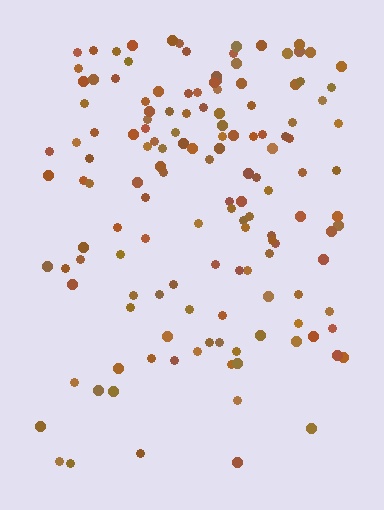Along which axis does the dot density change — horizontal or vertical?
Vertical.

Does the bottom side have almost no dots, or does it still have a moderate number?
Still a moderate number, just noticeably fewer than the top.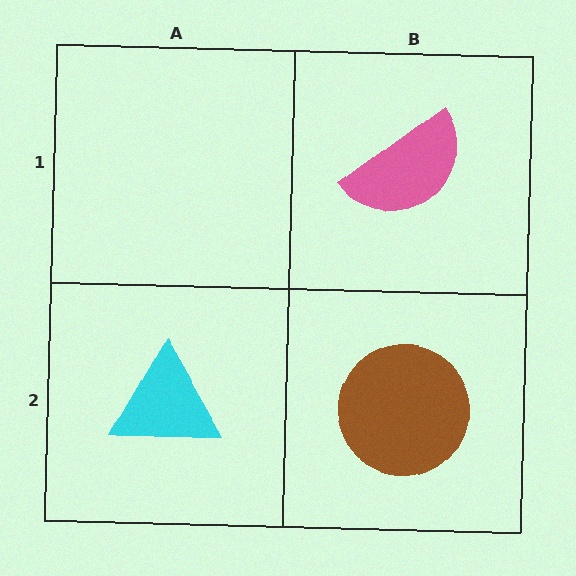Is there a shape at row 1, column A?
No, that cell is empty.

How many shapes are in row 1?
1 shape.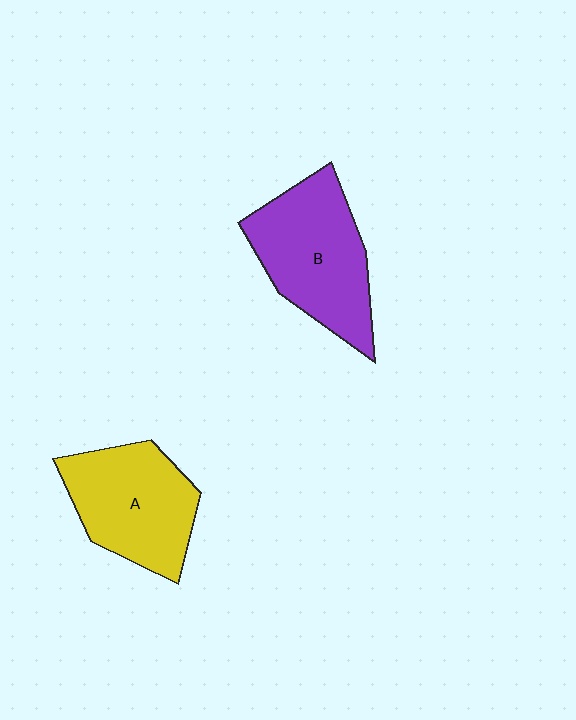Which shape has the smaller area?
Shape A (yellow).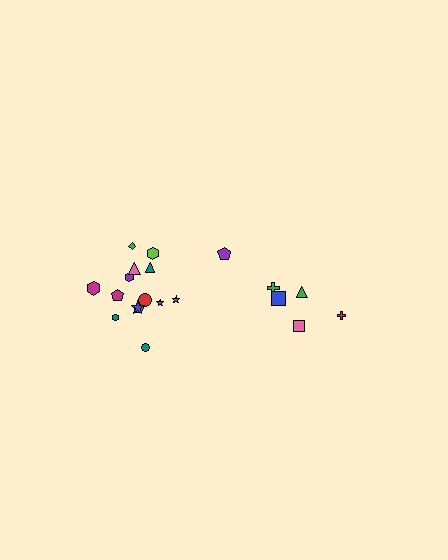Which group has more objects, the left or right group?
The left group.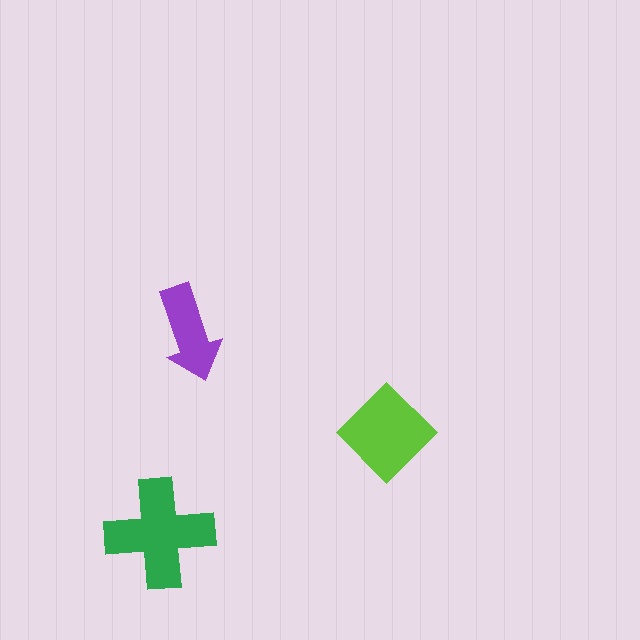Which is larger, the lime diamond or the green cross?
The green cross.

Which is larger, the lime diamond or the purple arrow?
The lime diamond.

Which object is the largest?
The green cross.